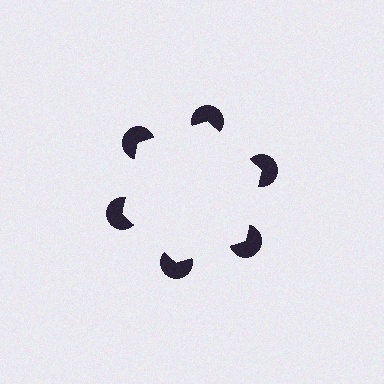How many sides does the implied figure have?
6 sides.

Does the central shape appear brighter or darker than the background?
It typically appears slightly brighter than the background, even though no actual brightness change is drawn.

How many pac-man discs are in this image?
There are 6 — one at each vertex of the illusory hexagon.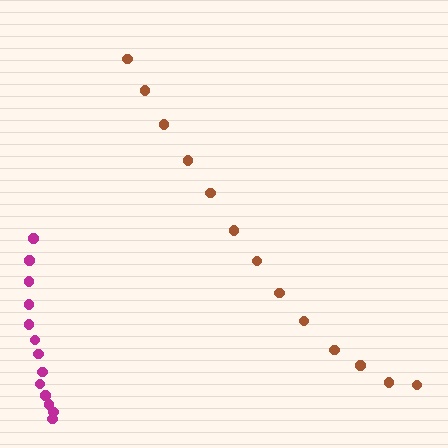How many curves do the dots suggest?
There are 2 distinct paths.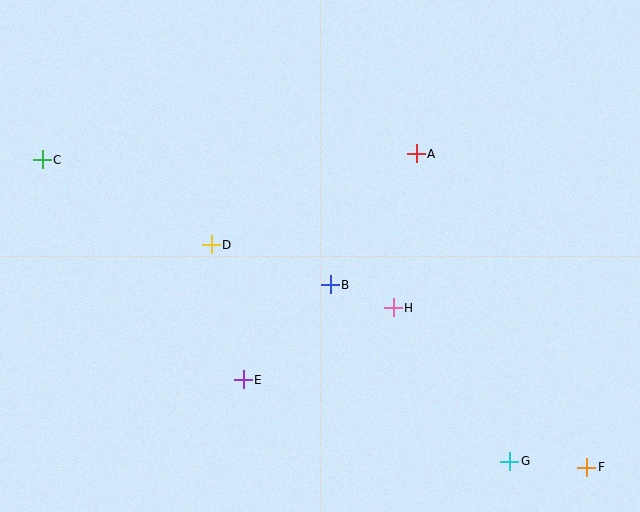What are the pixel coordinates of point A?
Point A is at (416, 154).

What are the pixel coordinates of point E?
Point E is at (243, 380).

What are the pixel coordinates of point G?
Point G is at (510, 461).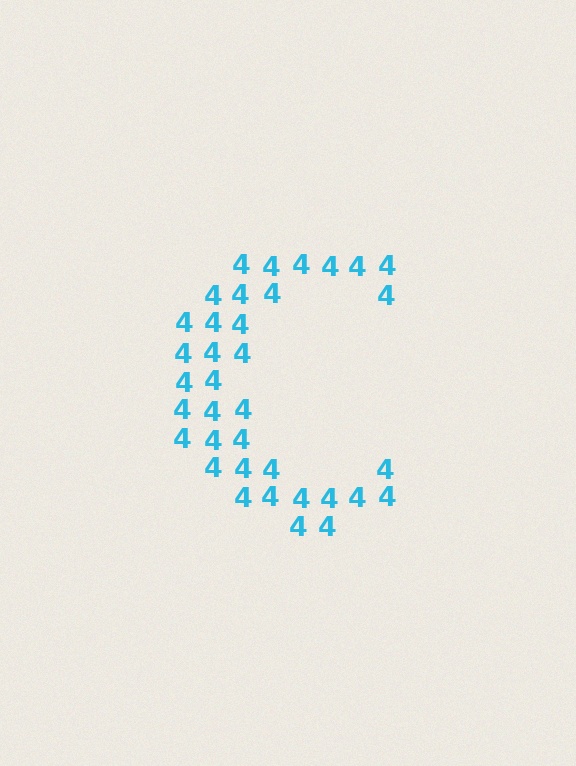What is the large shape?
The large shape is the letter C.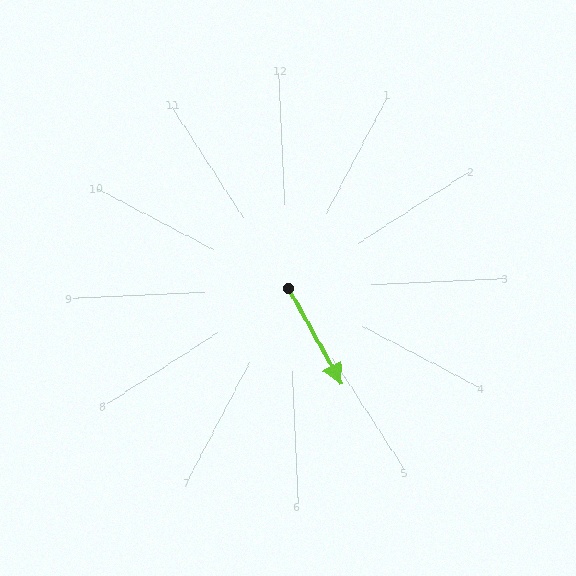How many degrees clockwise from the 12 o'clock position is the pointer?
Approximately 154 degrees.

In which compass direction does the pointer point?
Southeast.